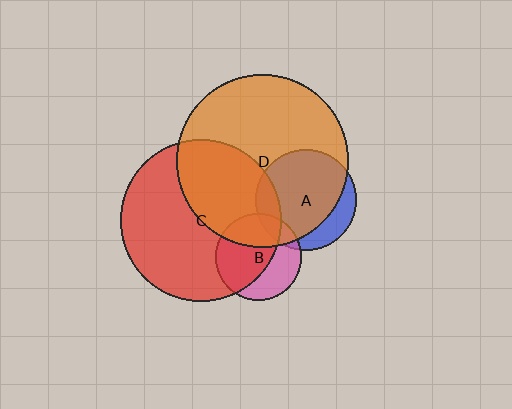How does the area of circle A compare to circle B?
Approximately 1.4 times.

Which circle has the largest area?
Circle D (orange).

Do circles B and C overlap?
Yes.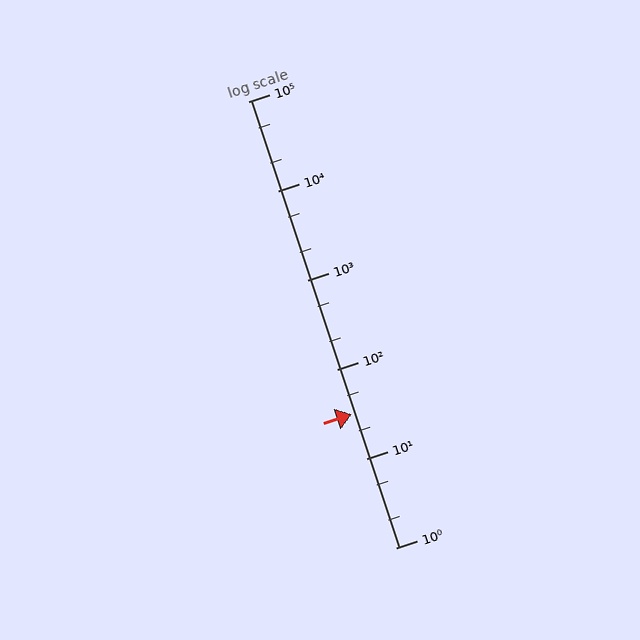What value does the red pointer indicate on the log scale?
The pointer indicates approximately 31.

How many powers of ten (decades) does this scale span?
The scale spans 5 decades, from 1 to 100000.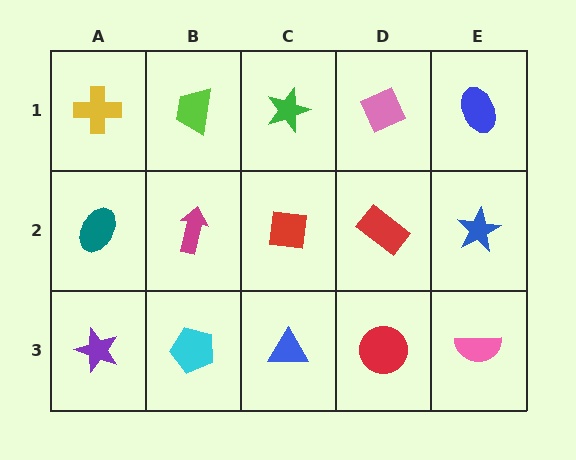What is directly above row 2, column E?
A blue ellipse.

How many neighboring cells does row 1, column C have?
3.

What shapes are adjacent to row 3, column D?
A red rectangle (row 2, column D), a blue triangle (row 3, column C), a pink semicircle (row 3, column E).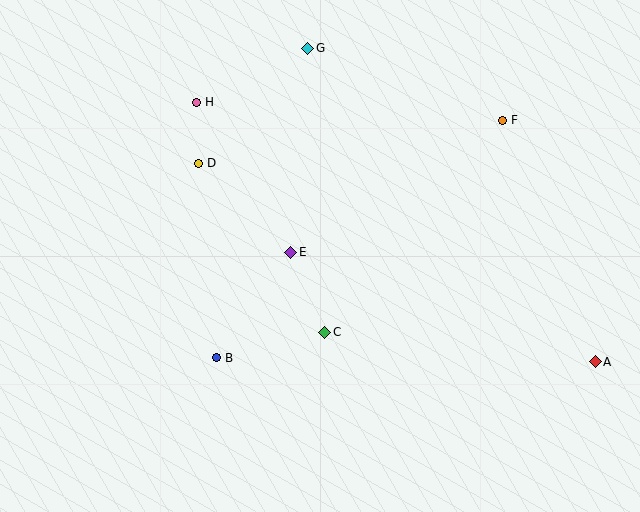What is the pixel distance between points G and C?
The distance between G and C is 284 pixels.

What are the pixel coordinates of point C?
Point C is at (325, 332).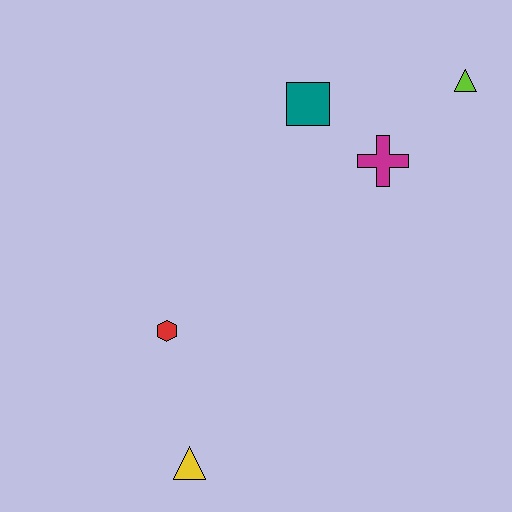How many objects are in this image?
There are 5 objects.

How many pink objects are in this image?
There are no pink objects.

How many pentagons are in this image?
There are no pentagons.